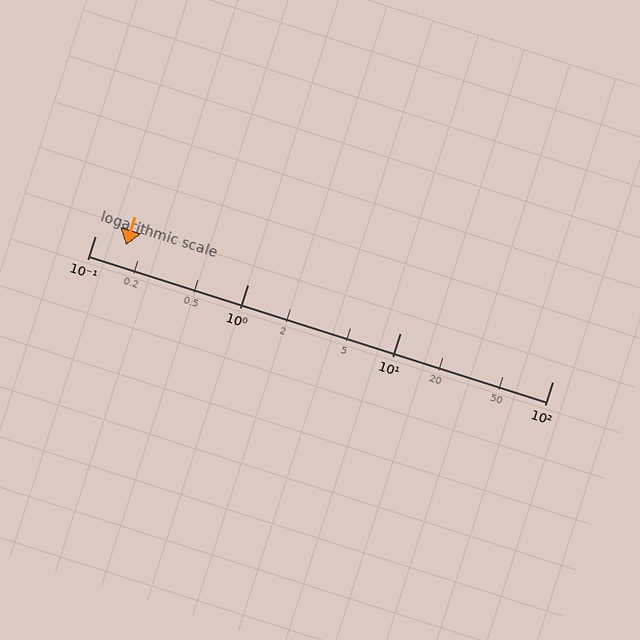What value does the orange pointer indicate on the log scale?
The pointer indicates approximately 0.16.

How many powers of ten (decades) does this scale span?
The scale spans 3 decades, from 0.1 to 100.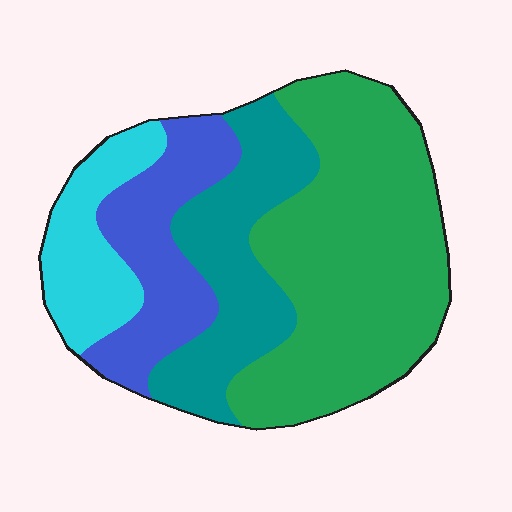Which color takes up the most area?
Green, at roughly 45%.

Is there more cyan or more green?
Green.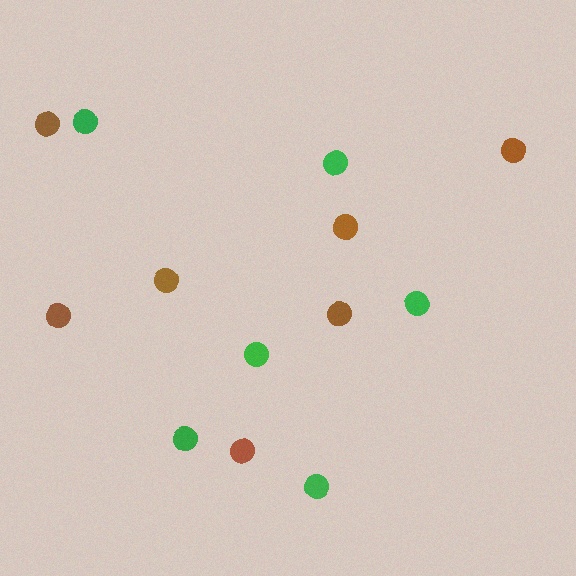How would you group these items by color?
There are 2 groups: one group of brown circles (7) and one group of green circles (6).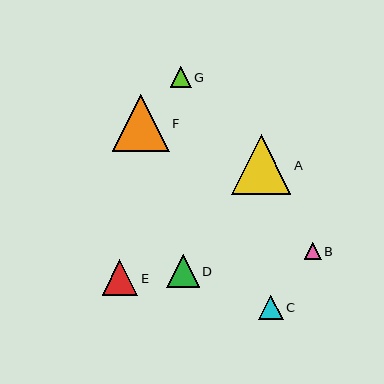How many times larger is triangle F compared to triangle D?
Triangle F is approximately 1.8 times the size of triangle D.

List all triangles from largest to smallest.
From largest to smallest: A, F, E, D, C, G, B.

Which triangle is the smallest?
Triangle B is the smallest with a size of approximately 17 pixels.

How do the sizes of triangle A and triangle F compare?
Triangle A and triangle F are approximately the same size.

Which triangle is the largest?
Triangle A is the largest with a size of approximately 59 pixels.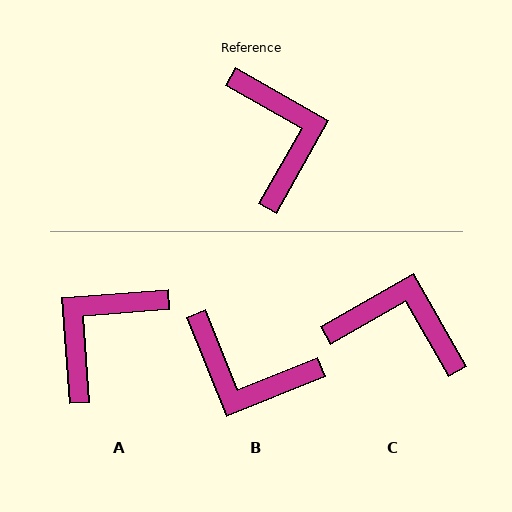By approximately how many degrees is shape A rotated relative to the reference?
Approximately 124 degrees counter-clockwise.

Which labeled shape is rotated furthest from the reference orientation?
B, about 128 degrees away.